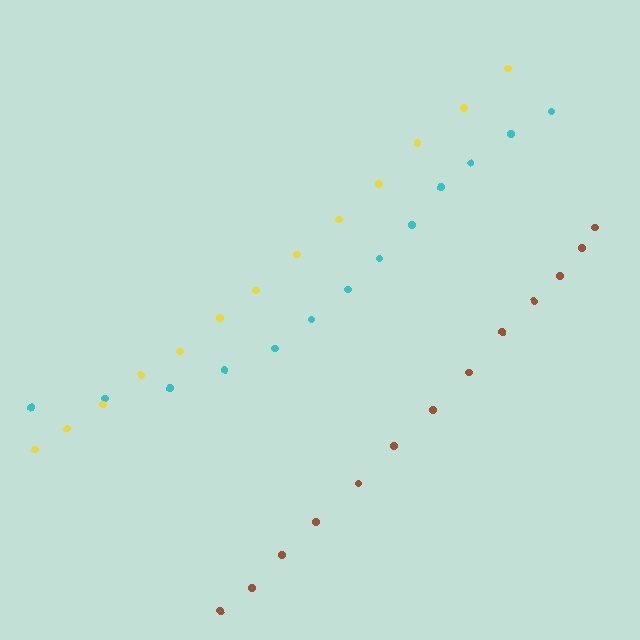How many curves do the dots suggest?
There are 3 distinct paths.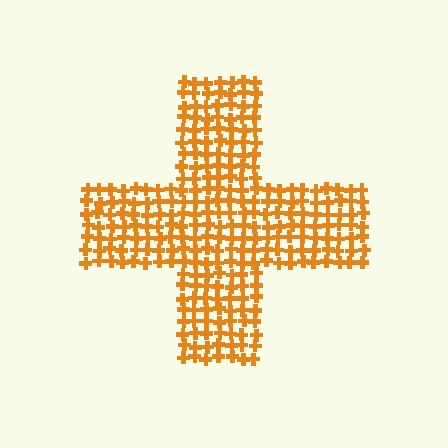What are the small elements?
The small elements are crosses.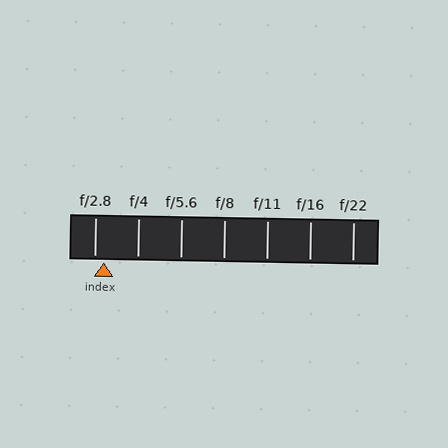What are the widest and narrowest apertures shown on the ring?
The widest aperture shown is f/2.8 and the narrowest is f/22.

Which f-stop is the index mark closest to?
The index mark is closest to f/2.8.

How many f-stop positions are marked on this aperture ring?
There are 7 f-stop positions marked.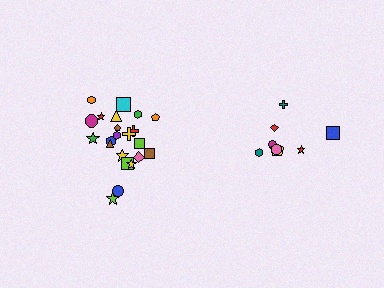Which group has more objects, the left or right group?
The left group.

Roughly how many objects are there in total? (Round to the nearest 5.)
Roughly 30 objects in total.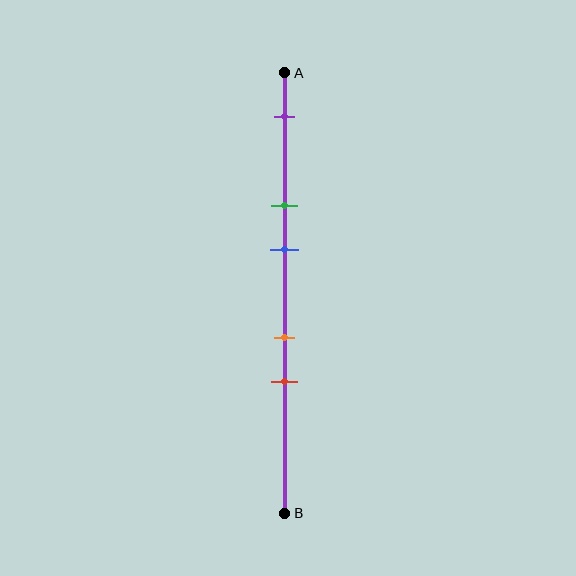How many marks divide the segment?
There are 5 marks dividing the segment.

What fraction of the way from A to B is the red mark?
The red mark is approximately 70% (0.7) of the way from A to B.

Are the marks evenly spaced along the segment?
No, the marks are not evenly spaced.